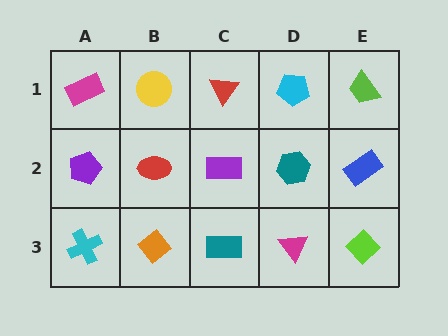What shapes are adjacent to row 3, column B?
A red ellipse (row 2, column B), a cyan cross (row 3, column A), a teal rectangle (row 3, column C).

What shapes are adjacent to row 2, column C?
A red triangle (row 1, column C), a teal rectangle (row 3, column C), a red ellipse (row 2, column B), a teal hexagon (row 2, column D).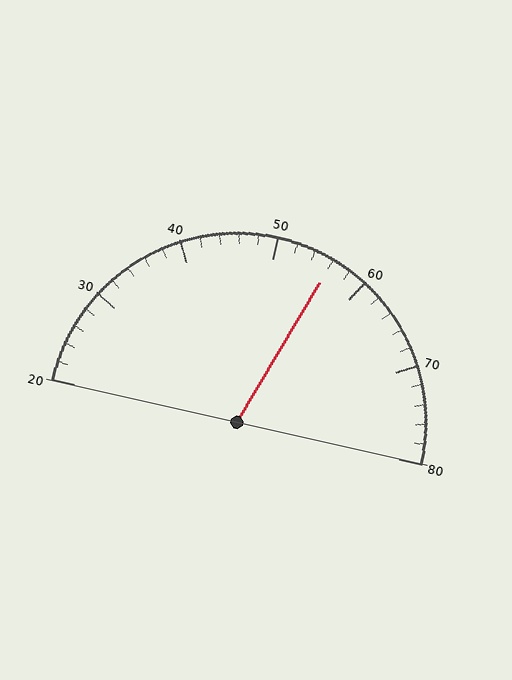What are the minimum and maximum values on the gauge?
The gauge ranges from 20 to 80.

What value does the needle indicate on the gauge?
The needle indicates approximately 56.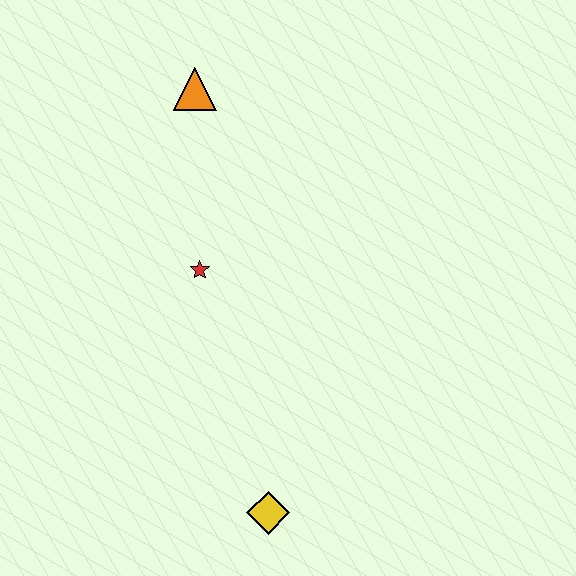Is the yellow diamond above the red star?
No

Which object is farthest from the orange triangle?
The yellow diamond is farthest from the orange triangle.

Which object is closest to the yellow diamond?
The red star is closest to the yellow diamond.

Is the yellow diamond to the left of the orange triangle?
No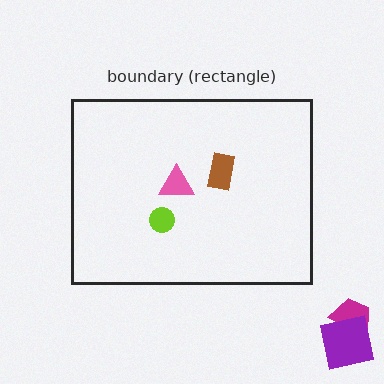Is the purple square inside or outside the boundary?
Outside.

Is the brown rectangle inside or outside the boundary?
Inside.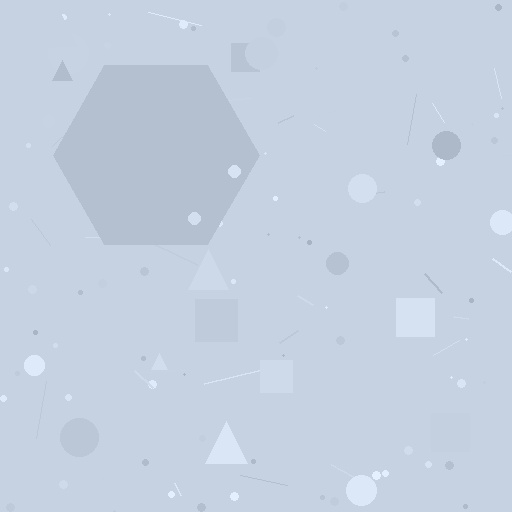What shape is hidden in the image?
A hexagon is hidden in the image.